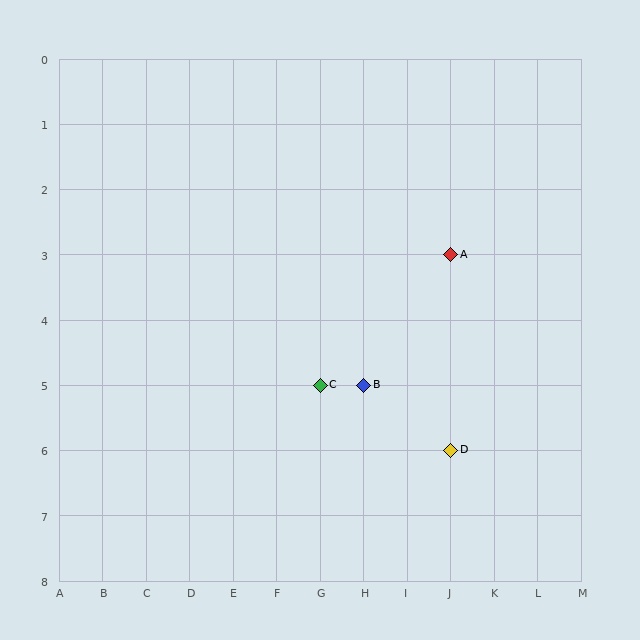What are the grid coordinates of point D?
Point D is at grid coordinates (J, 6).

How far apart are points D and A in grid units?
Points D and A are 3 rows apart.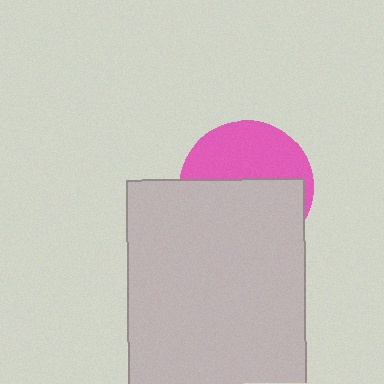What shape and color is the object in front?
The object in front is a light gray rectangle.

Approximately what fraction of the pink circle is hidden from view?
Roughly 56% of the pink circle is hidden behind the light gray rectangle.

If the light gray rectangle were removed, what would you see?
You would see the complete pink circle.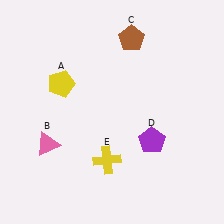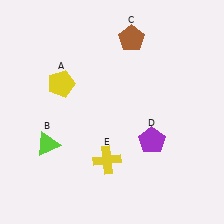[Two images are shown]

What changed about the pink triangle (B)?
In Image 1, B is pink. In Image 2, it changed to lime.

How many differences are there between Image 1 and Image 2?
There is 1 difference between the two images.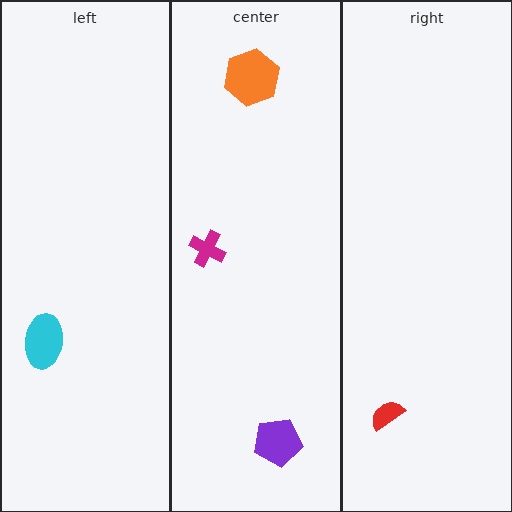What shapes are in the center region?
The magenta cross, the purple pentagon, the orange hexagon.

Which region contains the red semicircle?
The right region.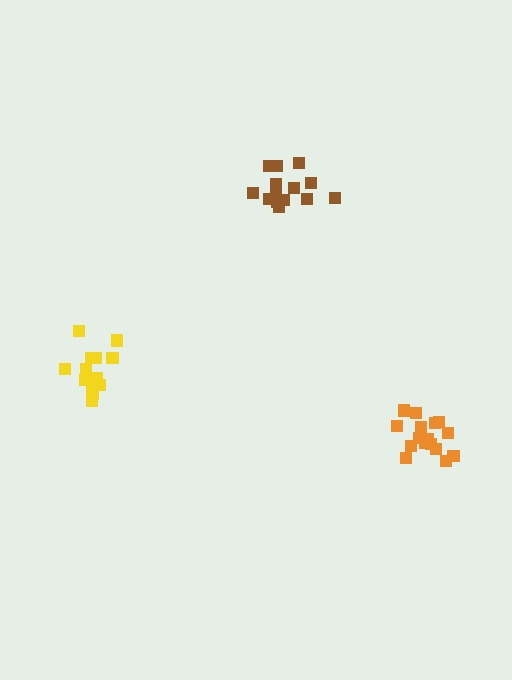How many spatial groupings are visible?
There are 3 spatial groupings.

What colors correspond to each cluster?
The clusters are colored: orange, brown, yellow.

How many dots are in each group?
Group 1: 16 dots, Group 2: 14 dots, Group 3: 13 dots (43 total).